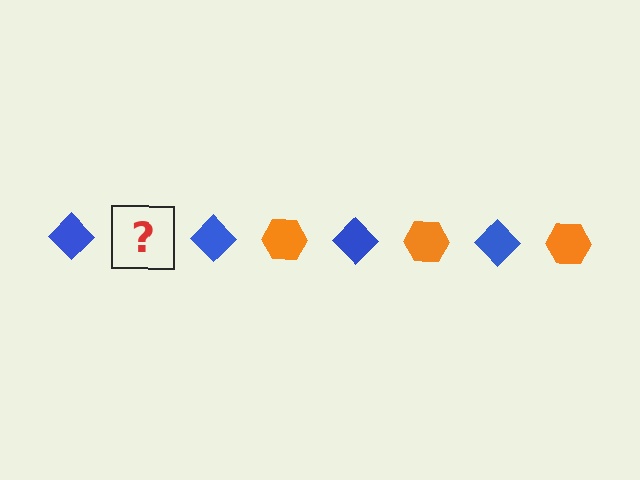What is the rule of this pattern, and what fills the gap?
The rule is that the pattern alternates between blue diamond and orange hexagon. The gap should be filled with an orange hexagon.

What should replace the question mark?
The question mark should be replaced with an orange hexagon.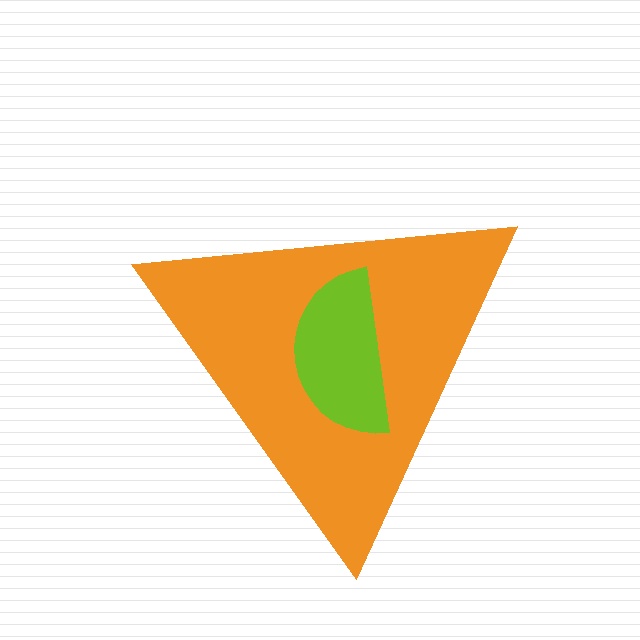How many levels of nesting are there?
2.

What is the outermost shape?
The orange triangle.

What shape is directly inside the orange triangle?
The lime semicircle.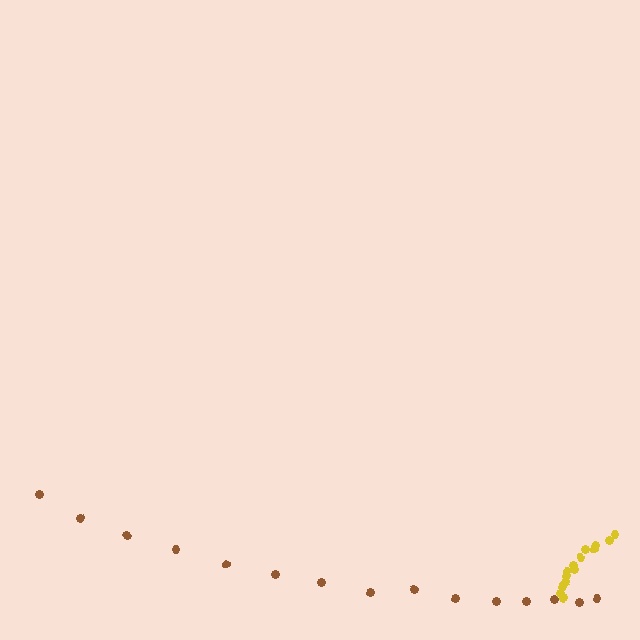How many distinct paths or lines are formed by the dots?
There are 2 distinct paths.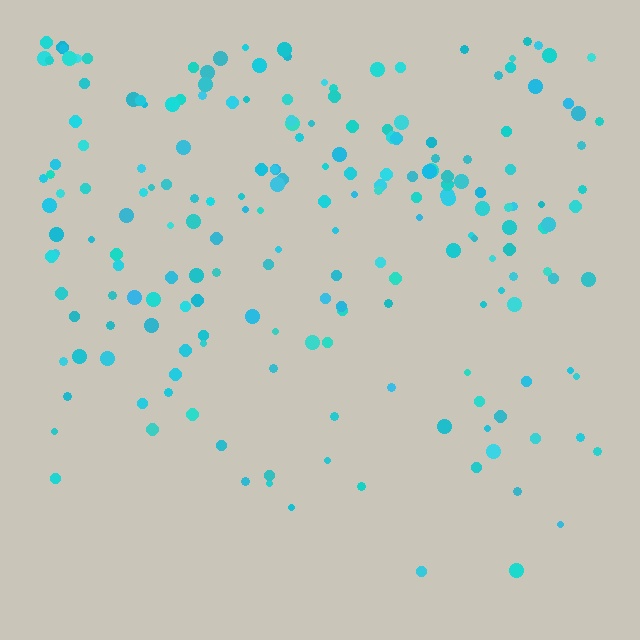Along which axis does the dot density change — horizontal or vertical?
Vertical.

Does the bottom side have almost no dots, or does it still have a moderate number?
Still a moderate number, just noticeably fewer than the top.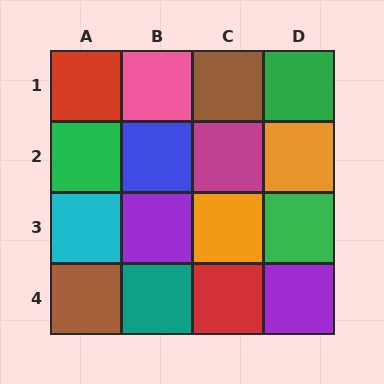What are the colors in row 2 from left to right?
Green, blue, magenta, orange.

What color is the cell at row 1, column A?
Red.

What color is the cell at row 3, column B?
Purple.